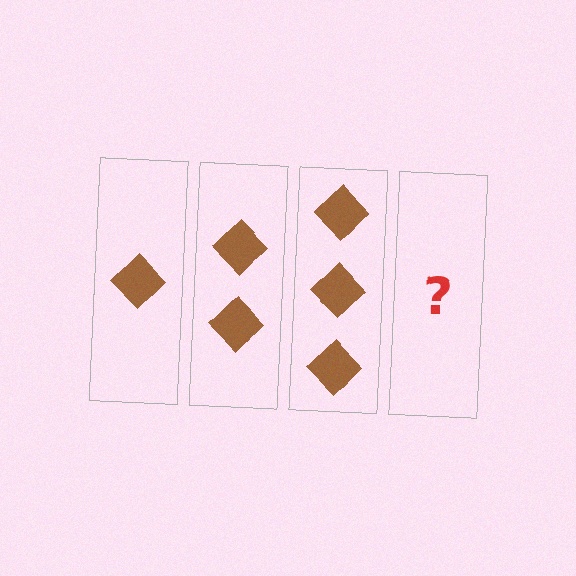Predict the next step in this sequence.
The next step is 4 diamonds.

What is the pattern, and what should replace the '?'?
The pattern is that each step adds one more diamond. The '?' should be 4 diamonds.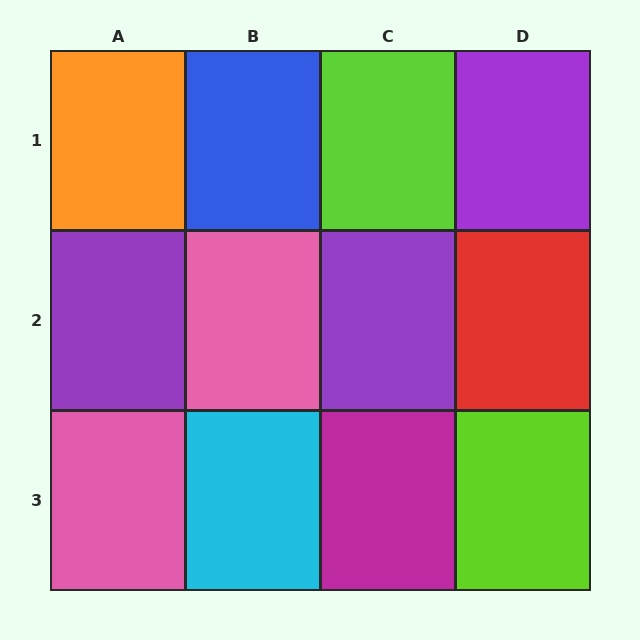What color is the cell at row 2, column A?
Purple.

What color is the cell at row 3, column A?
Pink.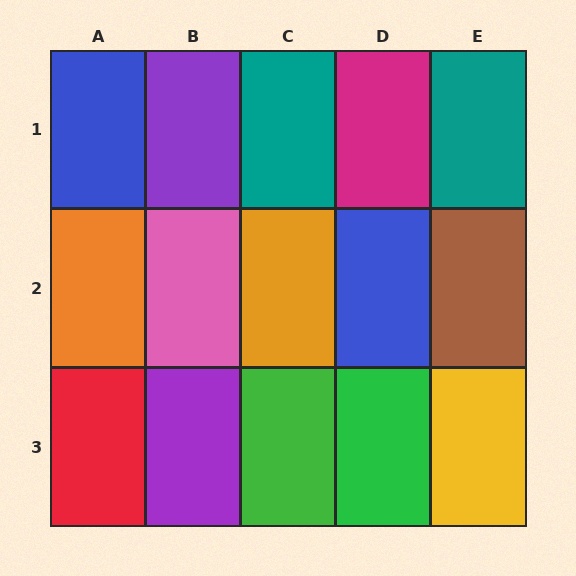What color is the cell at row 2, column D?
Blue.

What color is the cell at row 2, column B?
Pink.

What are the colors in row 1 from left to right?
Blue, purple, teal, magenta, teal.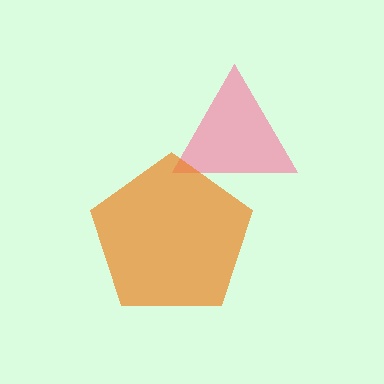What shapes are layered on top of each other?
The layered shapes are: a pink triangle, an orange pentagon.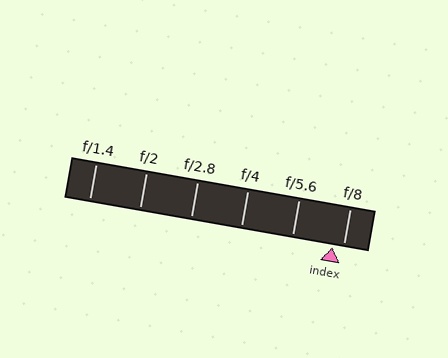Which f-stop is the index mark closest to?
The index mark is closest to f/8.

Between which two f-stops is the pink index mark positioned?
The index mark is between f/5.6 and f/8.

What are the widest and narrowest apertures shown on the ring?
The widest aperture shown is f/1.4 and the narrowest is f/8.